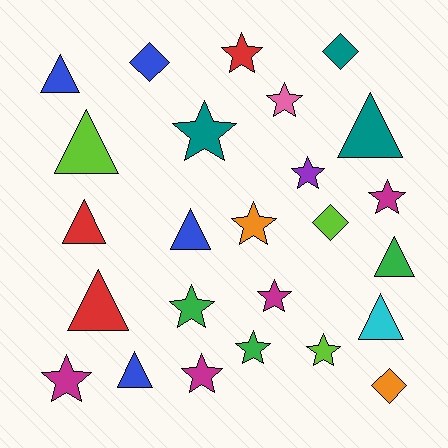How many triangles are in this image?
There are 9 triangles.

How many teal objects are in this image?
There are 3 teal objects.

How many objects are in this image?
There are 25 objects.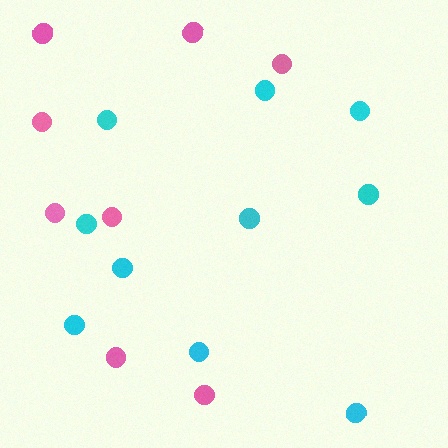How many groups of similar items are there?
There are 2 groups: one group of cyan circles (10) and one group of pink circles (8).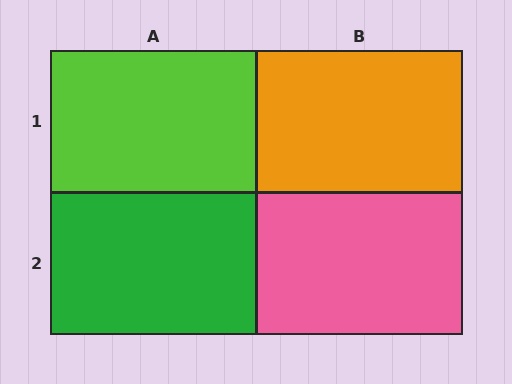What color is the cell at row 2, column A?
Green.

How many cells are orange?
1 cell is orange.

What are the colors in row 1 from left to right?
Lime, orange.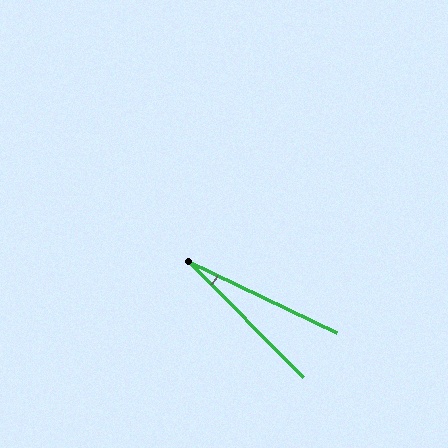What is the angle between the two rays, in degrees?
Approximately 20 degrees.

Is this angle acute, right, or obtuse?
It is acute.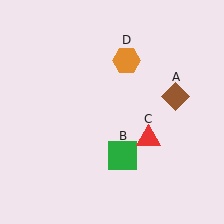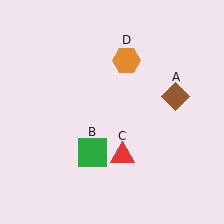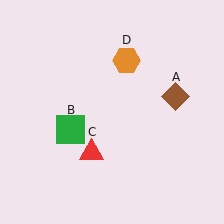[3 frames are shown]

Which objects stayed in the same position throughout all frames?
Brown diamond (object A) and orange hexagon (object D) remained stationary.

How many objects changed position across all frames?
2 objects changed position: green square (object B), red triangle (object C).